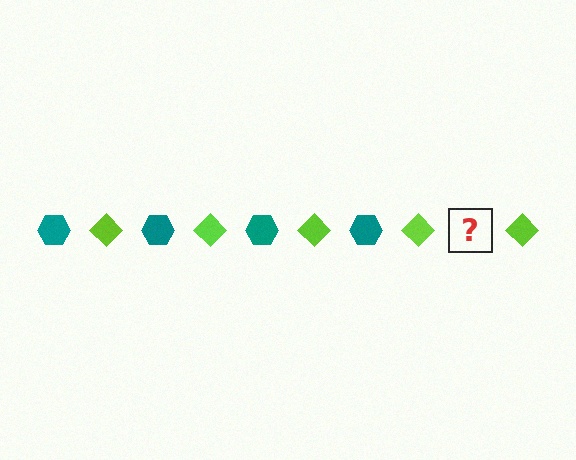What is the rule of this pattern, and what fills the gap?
The rule is that the pattern alternates between teal hexagon and lime diamond. The gap should be filled with a teal hexagon.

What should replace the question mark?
The question mark should be replaced with a teal hexagon.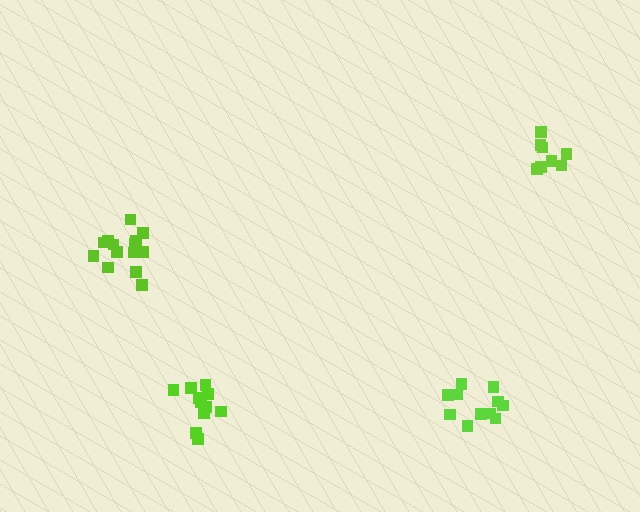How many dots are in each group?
Group 1: 11 dots, Group 2: 14 dots, Group 3: 9 dots, Group 4: 11 dots (45 total).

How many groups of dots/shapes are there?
There are 4 groups.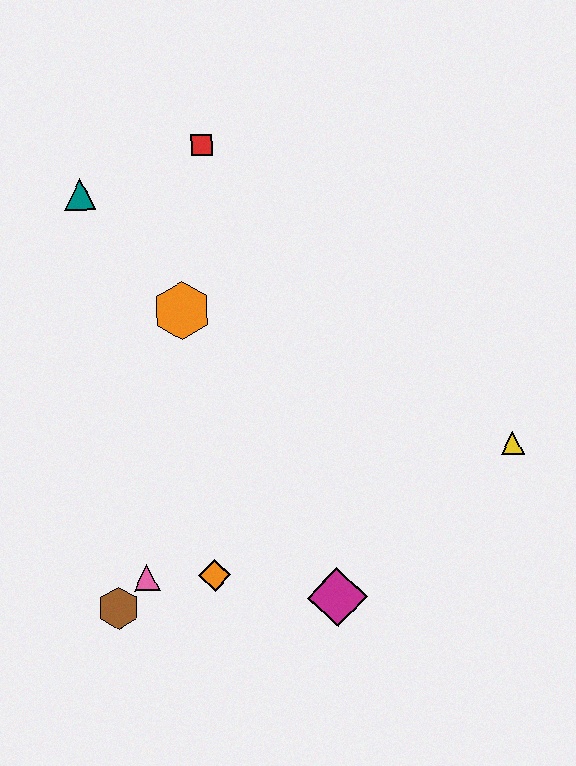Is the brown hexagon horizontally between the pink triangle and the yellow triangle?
No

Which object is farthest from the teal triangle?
The yellow triangle is farthest from the teal triangle.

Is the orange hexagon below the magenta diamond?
No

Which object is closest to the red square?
The teal triangle is closest to the red square.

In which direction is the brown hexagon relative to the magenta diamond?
The brown hexagon is to the left of the magenta diamond.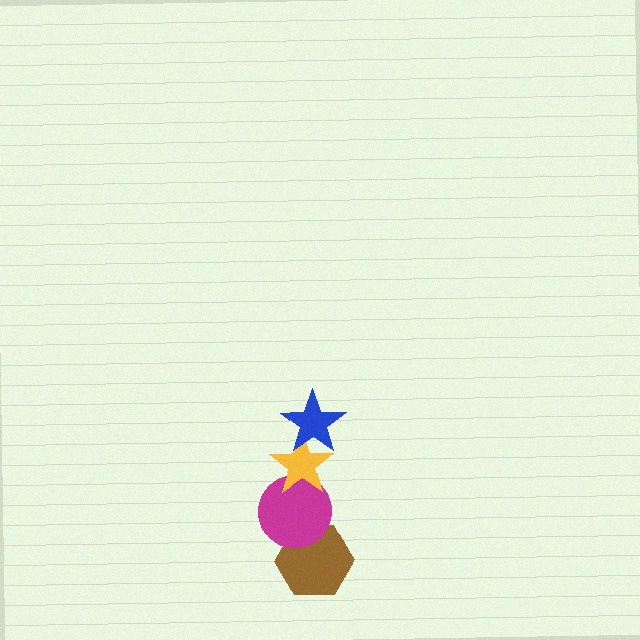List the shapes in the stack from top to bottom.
From top to bottom: the blue star, the yellow star, the magenta circle, the brown hexagon.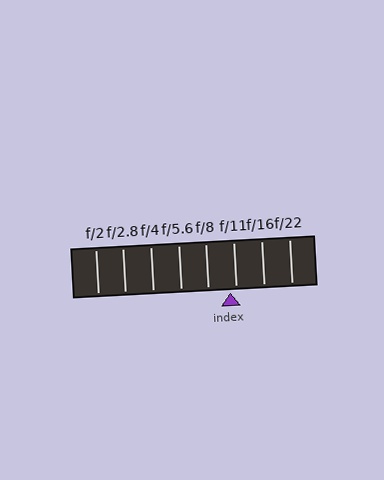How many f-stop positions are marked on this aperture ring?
There are 8 f-stop positions marked.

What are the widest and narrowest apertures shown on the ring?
The widest aperture shown is f/2 and the narrowest is f/22.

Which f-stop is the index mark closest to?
The index mark is closest to f/11.